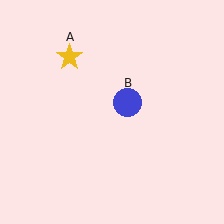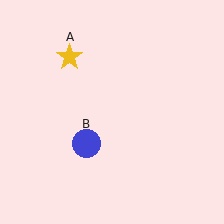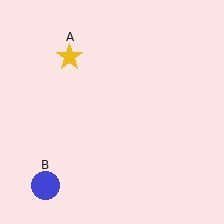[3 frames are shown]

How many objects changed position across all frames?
1 object changed position: blue circle (object B).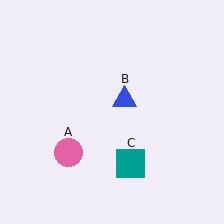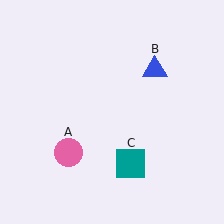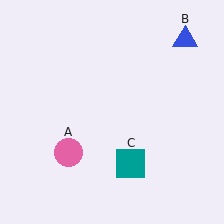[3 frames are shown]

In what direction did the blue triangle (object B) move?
The blue triangle (object B) moved up and to the right.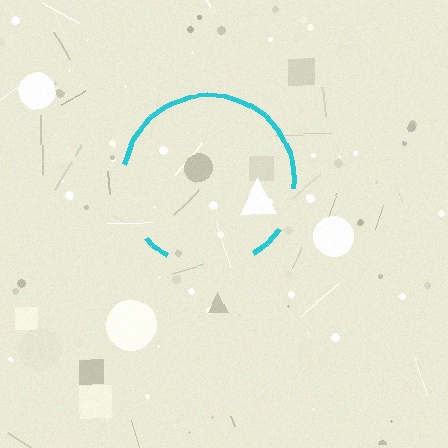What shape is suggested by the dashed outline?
The dashed outline suggests a circle.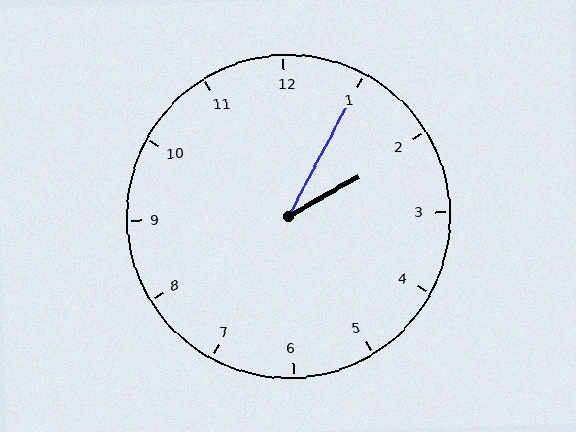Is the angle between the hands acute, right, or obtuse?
It is acute.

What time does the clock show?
2:05.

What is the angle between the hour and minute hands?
Approximately 32 degrees.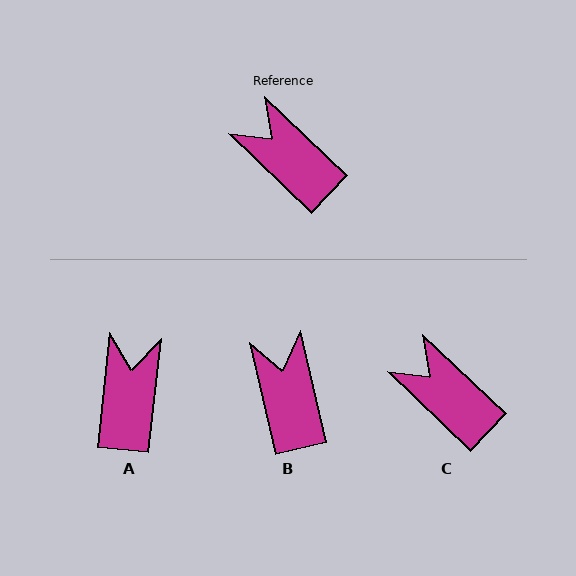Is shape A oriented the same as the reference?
No, it is off by about 53 degrees.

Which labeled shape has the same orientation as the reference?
C.